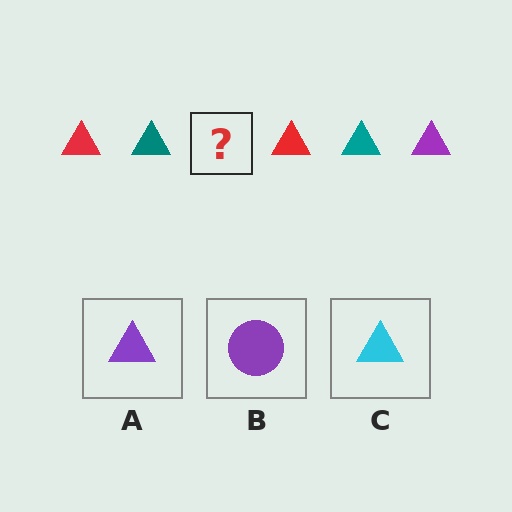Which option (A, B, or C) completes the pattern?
A.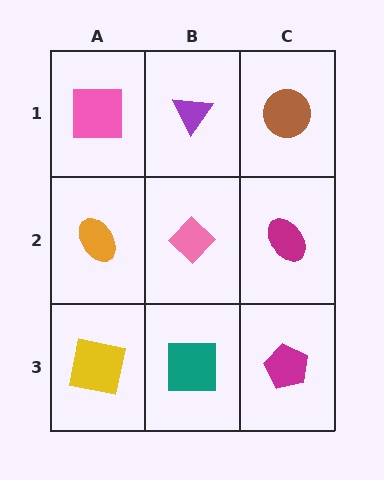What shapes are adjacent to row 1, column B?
A pink diamond (row 2, column B), a pink square (row 1, column A), a brown circle (row 1, column C).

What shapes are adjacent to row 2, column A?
A pink square (row 1, column A), a yellow square (row 3, column A), a pink diamond (row 2, column B).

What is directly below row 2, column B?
A teal square.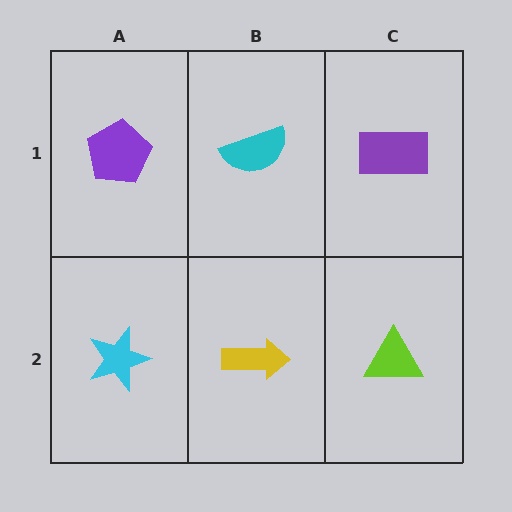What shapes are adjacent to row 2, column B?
A cyan semicircle (row 1, column B), a cyan star (row 2, column A), a lime triangle (row 2, column C).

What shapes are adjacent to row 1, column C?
A lime triangle (row 2, column C), a cyan semicircle (row 1, column B).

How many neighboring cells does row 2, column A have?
2.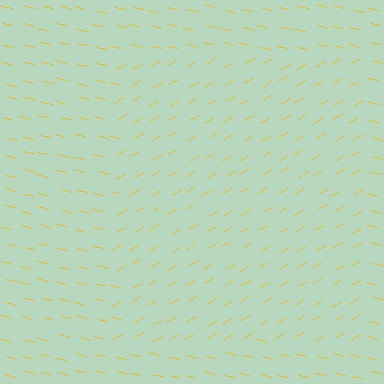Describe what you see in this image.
The image is filled with small yellow line segments. A rectangle region in the image has lines oriented differently from the surrounding lines, creating a visible texture boundary.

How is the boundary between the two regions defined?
The boundary is defined purely by a change in line orientation (approximately 45 degrees difference). All lines are the same color and thickness.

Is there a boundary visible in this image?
Yes, there is a texture boundary formed by a change in line orientation.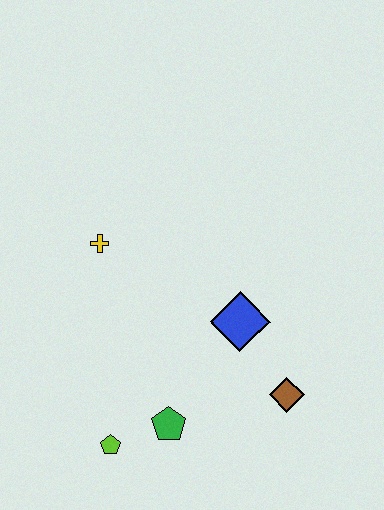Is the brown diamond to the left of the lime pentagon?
No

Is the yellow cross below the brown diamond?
No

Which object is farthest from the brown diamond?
The yellow cross is farthest from the brown diamond.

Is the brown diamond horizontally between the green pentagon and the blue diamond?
No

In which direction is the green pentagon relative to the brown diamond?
The green pentagon is to the left of the brown diamond.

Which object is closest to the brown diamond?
The blue diamond is closest to the brown diamond.